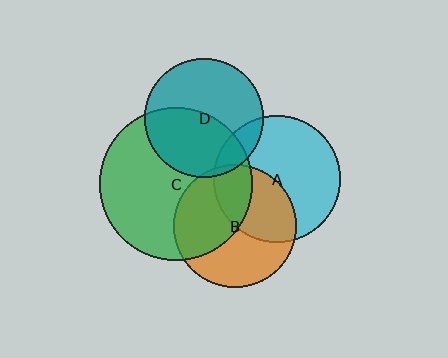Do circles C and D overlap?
Yes.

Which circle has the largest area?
Circle C (green).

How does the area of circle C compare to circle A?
Approximately 1.4 times.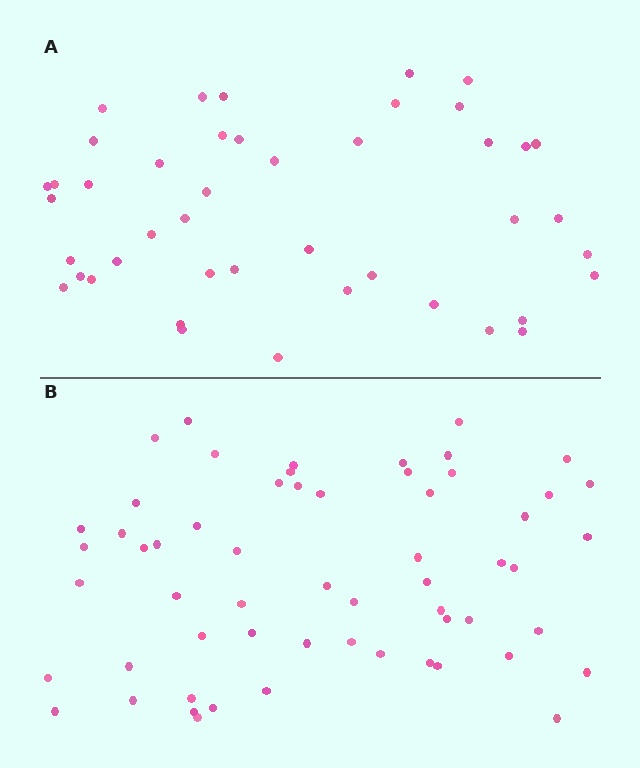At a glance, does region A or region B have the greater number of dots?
Region B (the bottom region) has more dots.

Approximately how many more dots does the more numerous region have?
Region B has approximately 15 more dots than region A.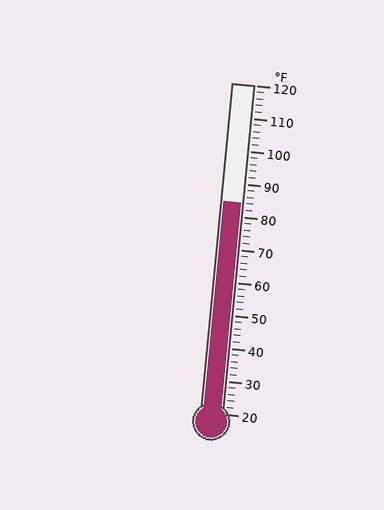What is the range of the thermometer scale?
The thermometer scale ranges from 20°F to 120°F.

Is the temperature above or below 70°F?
The temperature is above 70°F.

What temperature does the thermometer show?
The thermometer shows approximately 84°F.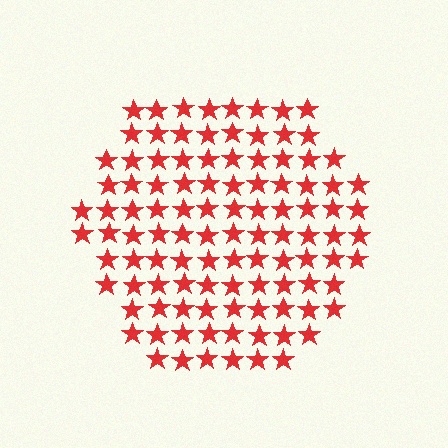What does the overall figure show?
The overall figure shows a hexagon.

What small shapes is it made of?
It is made of small stars.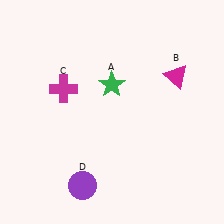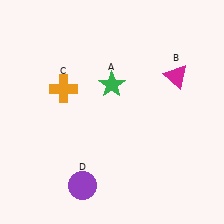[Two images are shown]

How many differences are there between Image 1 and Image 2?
There is 1 difference between the two images.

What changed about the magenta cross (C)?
In Image 1, C is magenta. In Image 2, it changed to orange.